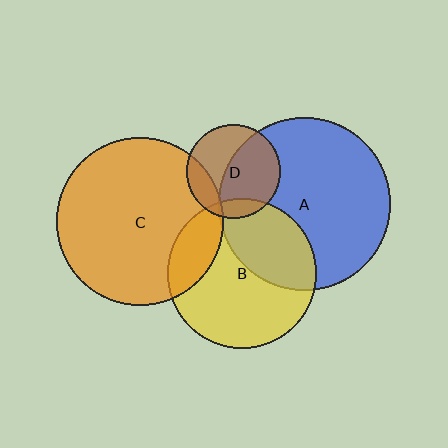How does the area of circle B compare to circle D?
Approximately 2.5 times.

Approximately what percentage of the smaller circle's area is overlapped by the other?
Approximately 35%.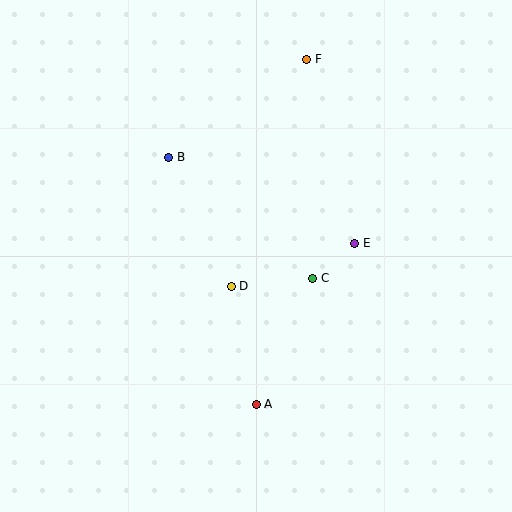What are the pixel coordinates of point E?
Point E is at (355, 243).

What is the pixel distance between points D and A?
The distance between D and A is 121 pixels.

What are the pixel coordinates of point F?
Point F is at (307, 59).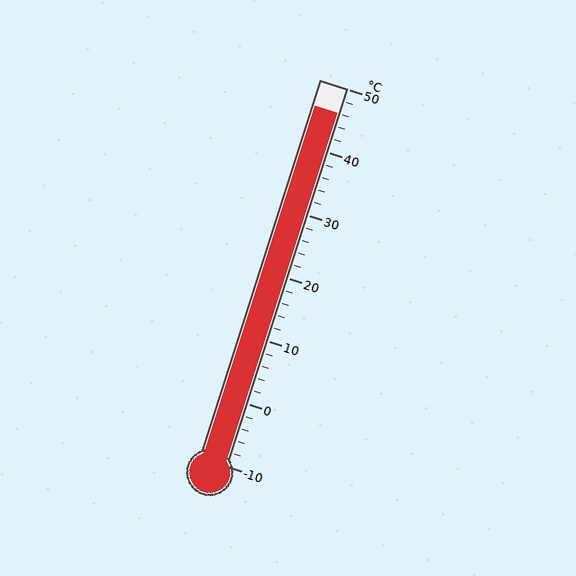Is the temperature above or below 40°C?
The temperature is above 40°C.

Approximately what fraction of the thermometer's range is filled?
The thermometer is filled to approximately 95% of its range.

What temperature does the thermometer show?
The thermometer shows approximately 46°C.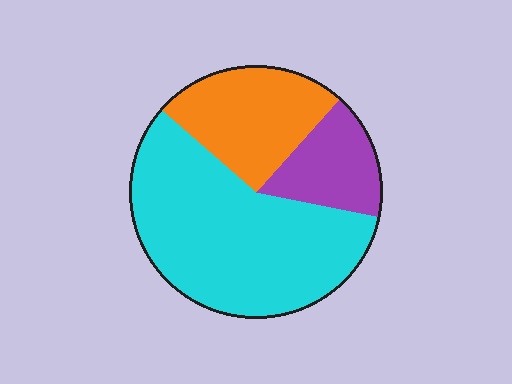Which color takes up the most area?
Cyan, at roughly 60%.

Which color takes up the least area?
Purple, at roughly 15%.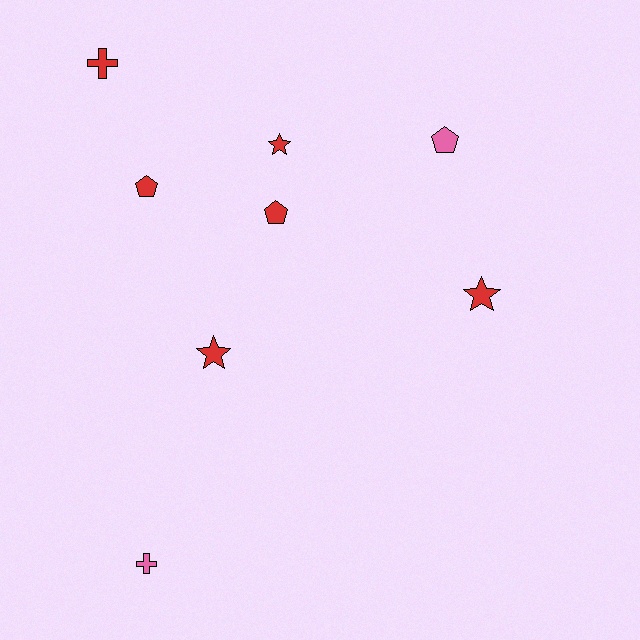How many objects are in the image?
There are 8 objects.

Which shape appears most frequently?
Pentagon, with 3 objects.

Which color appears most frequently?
Red, with 6 objects.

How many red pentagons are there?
There are 2 red pentagons.